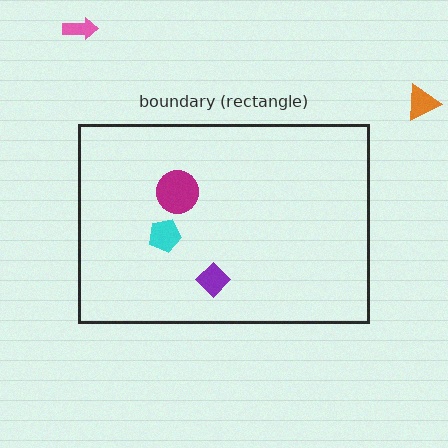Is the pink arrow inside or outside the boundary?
Outside.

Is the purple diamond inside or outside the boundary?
Inside.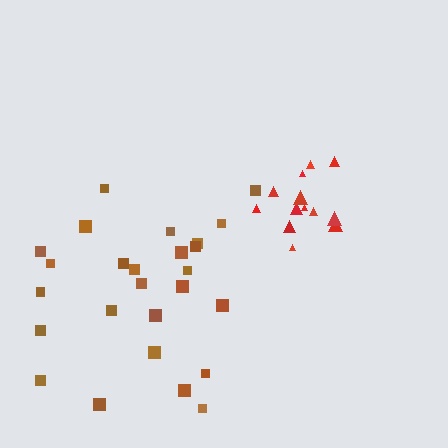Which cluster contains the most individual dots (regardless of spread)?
Brown (27).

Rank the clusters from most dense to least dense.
red, brown.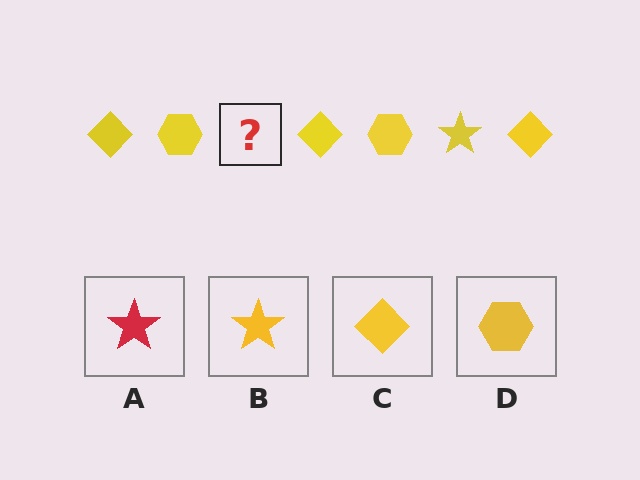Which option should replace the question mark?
Option B.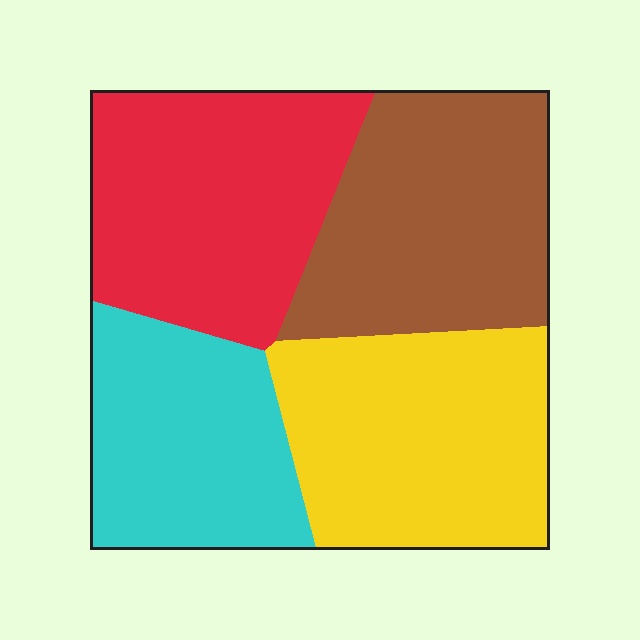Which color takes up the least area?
Cyan, at roughly 20%.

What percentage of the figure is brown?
Brown takes up about one quarter (1/4) of the figure.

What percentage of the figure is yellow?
Yellow takes up about one quarter (1/4) of the figure.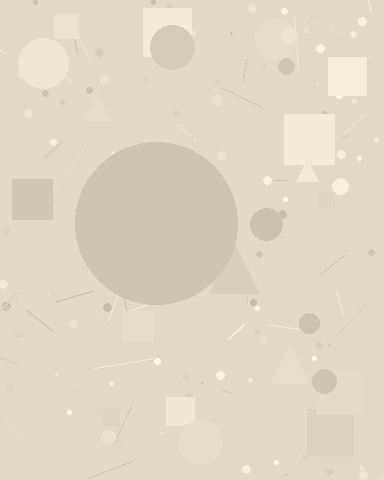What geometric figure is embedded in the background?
A circle is embedded in the background.